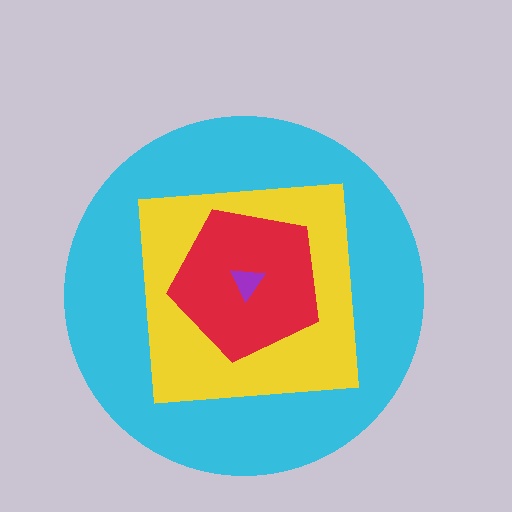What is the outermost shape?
The cyan circle.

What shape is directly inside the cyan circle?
The yellow square.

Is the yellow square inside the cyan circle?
Yes.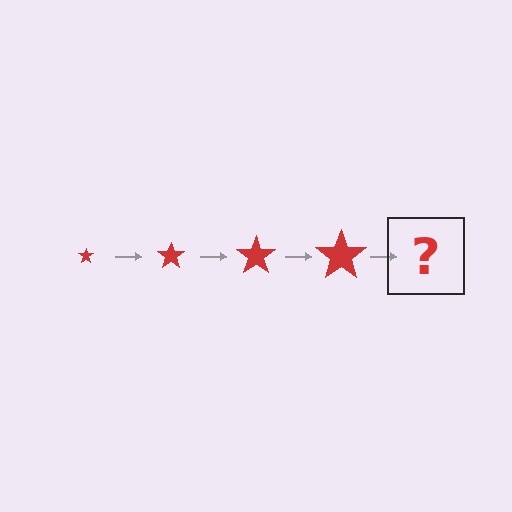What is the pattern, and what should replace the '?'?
The pattern is that the star gets progressively larger each step. The '?' should be a red star, larger than the previous one.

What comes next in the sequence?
The next element should be a red star, larger than the previous one.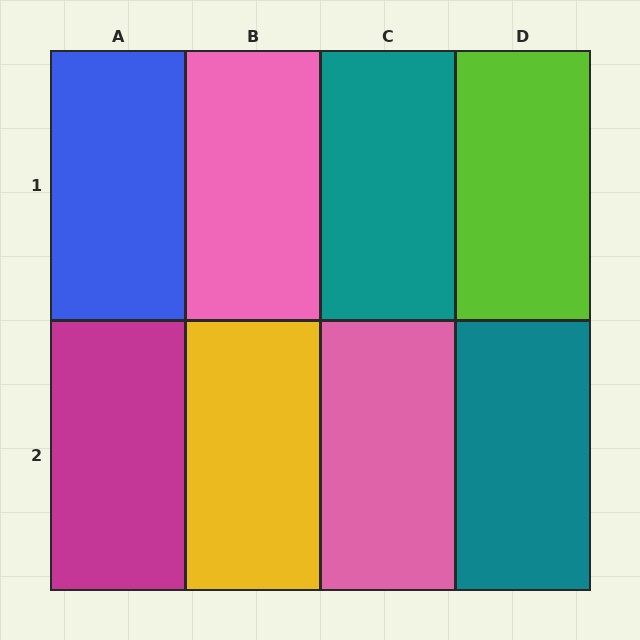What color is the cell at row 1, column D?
Lime.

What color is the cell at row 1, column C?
Teal.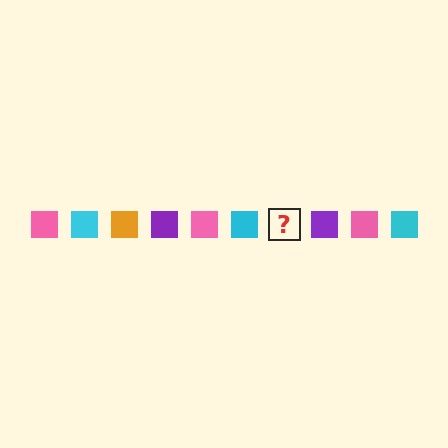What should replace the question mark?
The question mark should be replaced with an orange square.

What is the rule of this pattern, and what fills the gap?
The rule is that the pattern cycles through pink, cyan, orange, purple squares. The gap should be filled with an orange square.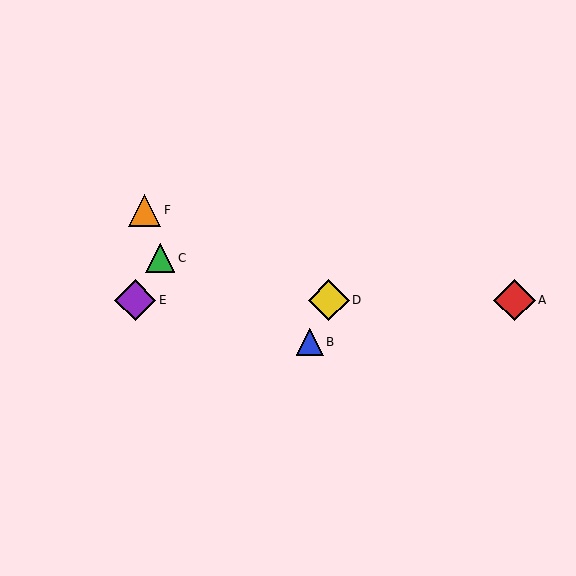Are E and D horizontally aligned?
Yes, both are at y≈300.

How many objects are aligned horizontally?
3 objects (A, D, E) are aligned horizontally.